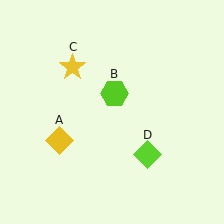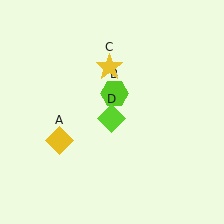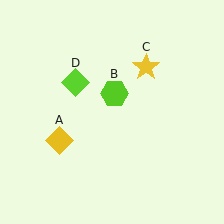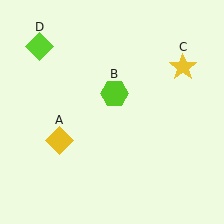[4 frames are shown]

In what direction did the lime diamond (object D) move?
The lime diamond (object D) moved up and to the left.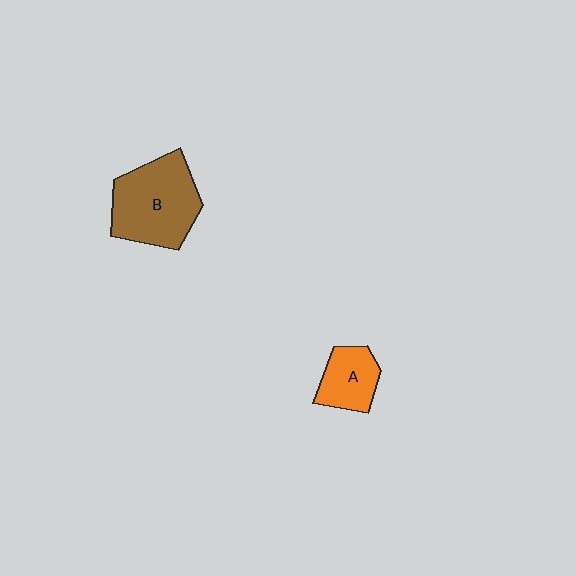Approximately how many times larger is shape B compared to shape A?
Approximately 2.0 times.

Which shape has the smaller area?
Shape A (orange).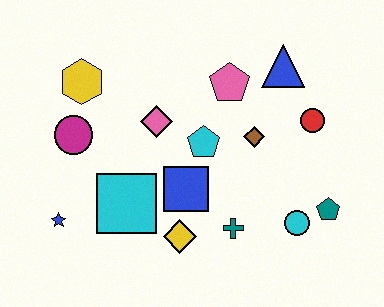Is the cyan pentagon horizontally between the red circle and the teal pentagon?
No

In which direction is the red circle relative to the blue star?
The red circle is to the right of the blue star.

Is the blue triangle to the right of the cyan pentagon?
Yes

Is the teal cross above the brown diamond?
No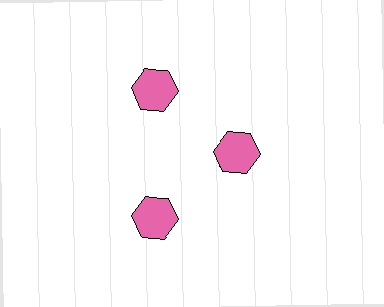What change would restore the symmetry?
The symmetry would be restored by moving it outward, back onto the ring so that all 3 hexagons sit at equal angles and equal distance from the center.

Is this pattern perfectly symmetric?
No. The 3 pink hexagons are arranged in a ring, but one element near the 3 o'clock position is pulled inward toward the center, breaking the 3-fold rotational symmetry.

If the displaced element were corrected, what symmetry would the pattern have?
It would have 3-fold rotational symmetry — the pattern would map onto itself every 120 degrees.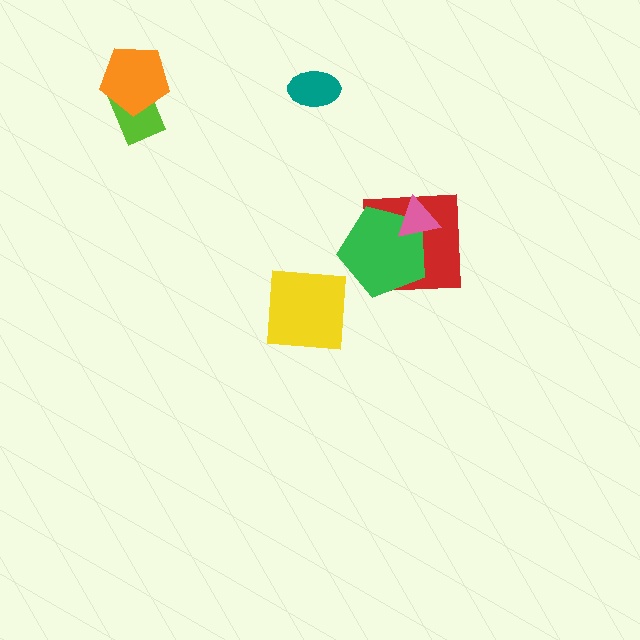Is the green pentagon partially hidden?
Yes, it is partially covered by another shape.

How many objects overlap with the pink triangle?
2 objects overlap with the pink triangle.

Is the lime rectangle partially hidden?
Yes, it is partially covered by another shape.